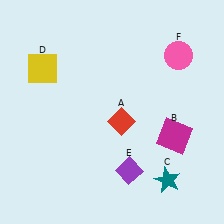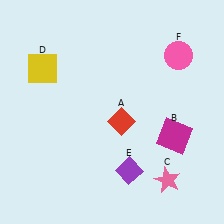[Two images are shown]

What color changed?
The star (C) changed from teal in Image 1 to pink in Image 2.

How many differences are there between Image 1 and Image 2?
There is 1 difference between the two images.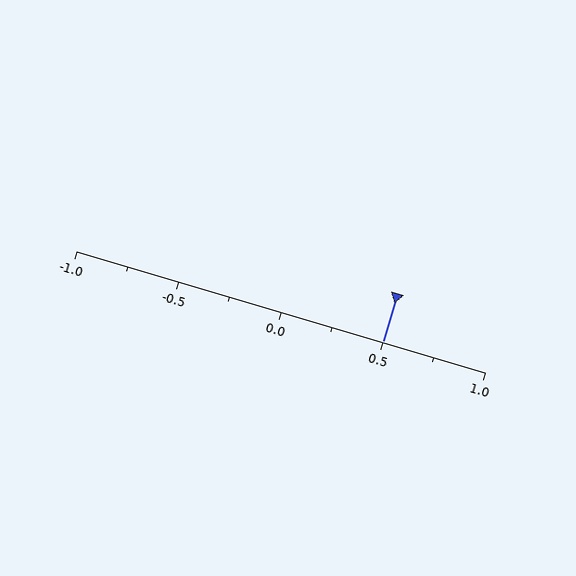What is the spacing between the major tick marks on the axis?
The major ticks are spaced 0.5 apart.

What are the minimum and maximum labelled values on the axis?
The axis runs from -1.0 to 1.0.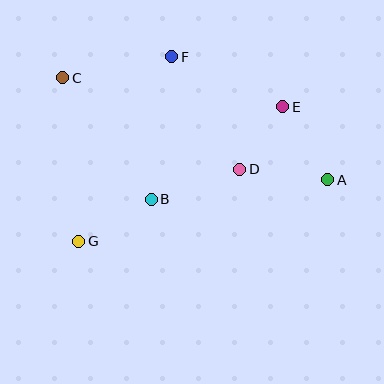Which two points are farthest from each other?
Points A and C are farthest from each other.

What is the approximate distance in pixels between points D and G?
The distance between D and G is approximately 176 pixels.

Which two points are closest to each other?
Points D and E are closest to each other.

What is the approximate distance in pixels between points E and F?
The distance between E and F is approximately 122 pixels.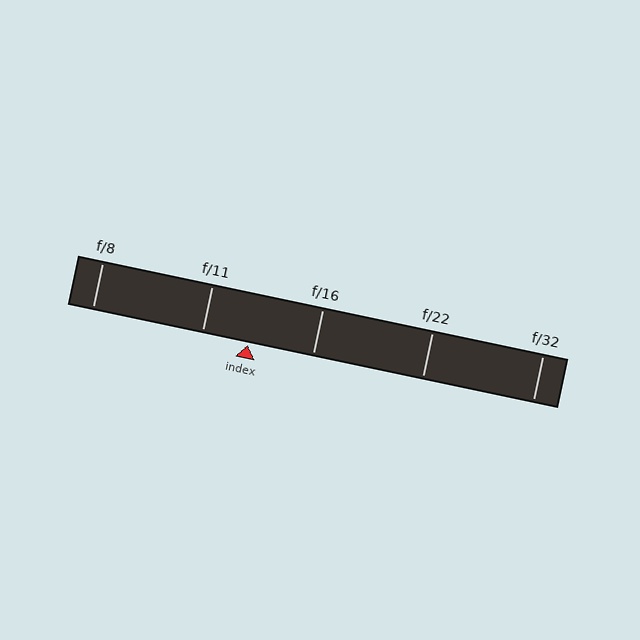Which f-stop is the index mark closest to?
The index mark is closest to f/11.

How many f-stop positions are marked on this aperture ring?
There are 5 f-stop positions marked.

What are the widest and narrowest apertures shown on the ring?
The widest aperture shown is f/8 and the narrowest is f/32.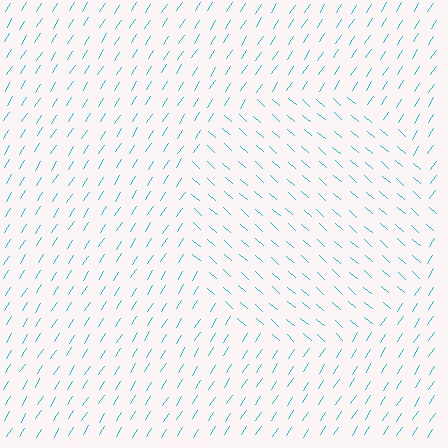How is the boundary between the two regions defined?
The boundary is defined purely by a change in line orientation (approximately 81 degrees difference). All lines are the same color and thickness.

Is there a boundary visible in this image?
Yes, there is a texture boundary formed by a change in line orientation.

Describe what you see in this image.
The image is filled with small cyan line segments. A circle region in the image has lines oriented differently from the surrounding lines, creating a visible texture boundary.